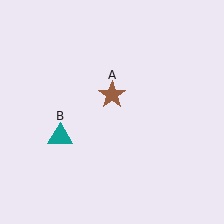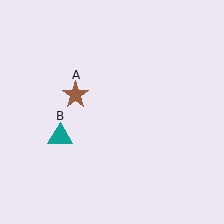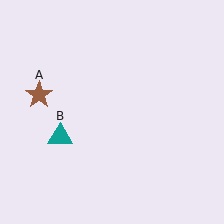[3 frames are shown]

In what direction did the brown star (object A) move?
The brown star (object A) moved left.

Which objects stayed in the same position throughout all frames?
Teal triangle (object B) remained stationary.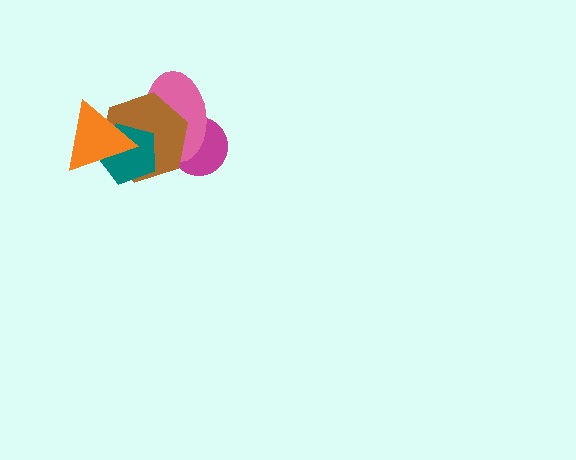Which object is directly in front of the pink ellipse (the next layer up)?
The brown hexagon is directly in front of the pink ellipse.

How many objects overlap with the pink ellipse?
3 objects overlap with the pink ellipse.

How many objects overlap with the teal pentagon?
3 objects overlap with the teal pentagon.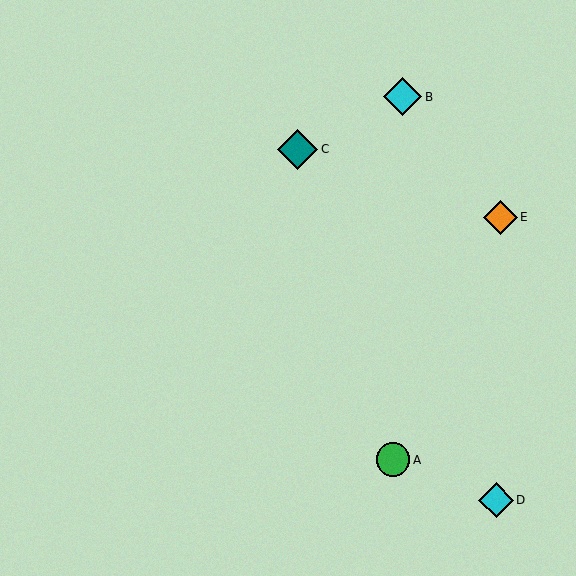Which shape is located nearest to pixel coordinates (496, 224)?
The orange diamond (labeled E) at (500, 217) is nearest to that location.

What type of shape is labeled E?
Shape E is an orange diamond.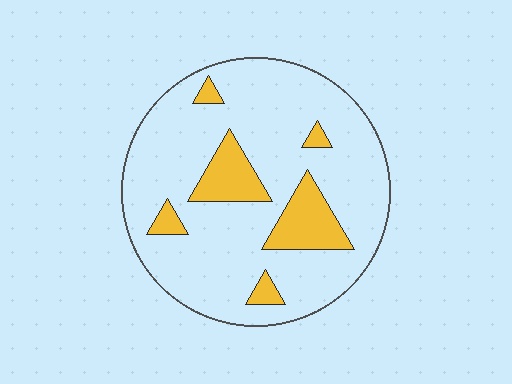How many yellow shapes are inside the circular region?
6.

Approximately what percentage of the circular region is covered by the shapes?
Approximately 15%.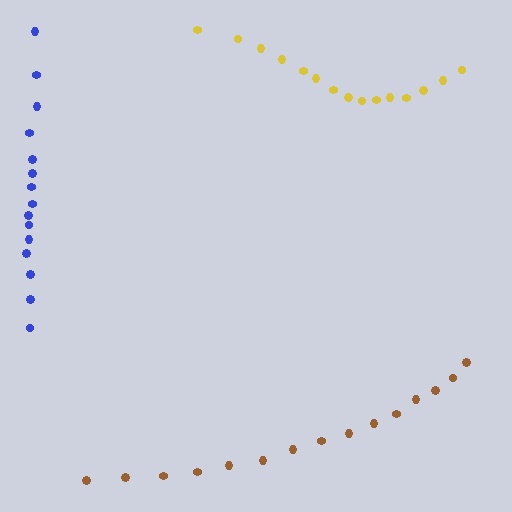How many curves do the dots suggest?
There are 3 distinct paths.